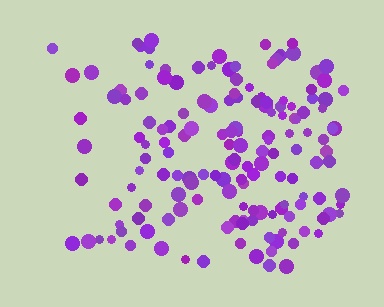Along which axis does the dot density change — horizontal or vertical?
Horizontal.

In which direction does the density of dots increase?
From left to right, with the right side densest.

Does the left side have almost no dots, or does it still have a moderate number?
Still a moderate number, just noticeably fewer than the right.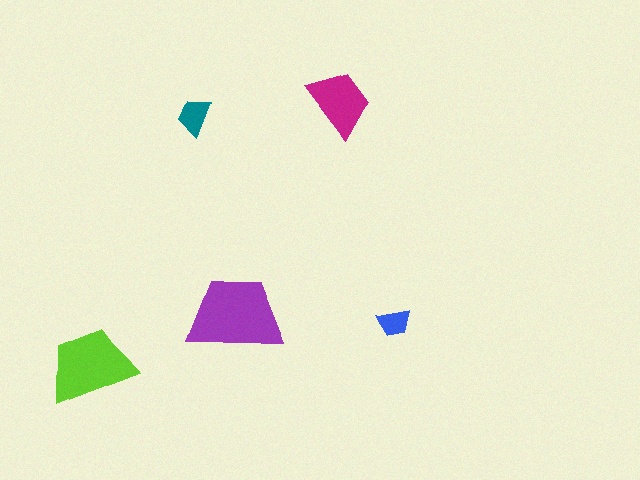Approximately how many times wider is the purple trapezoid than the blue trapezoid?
About 3 times wider.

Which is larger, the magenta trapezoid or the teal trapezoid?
The magenta one.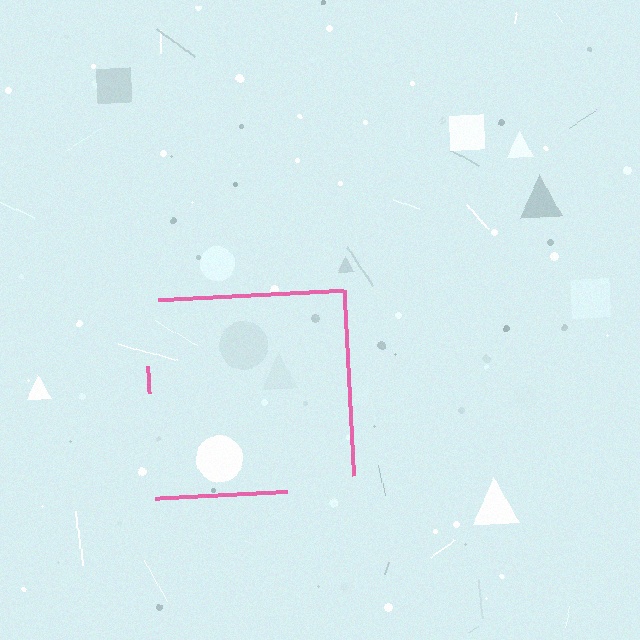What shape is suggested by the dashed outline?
The dashed outline suggests a square.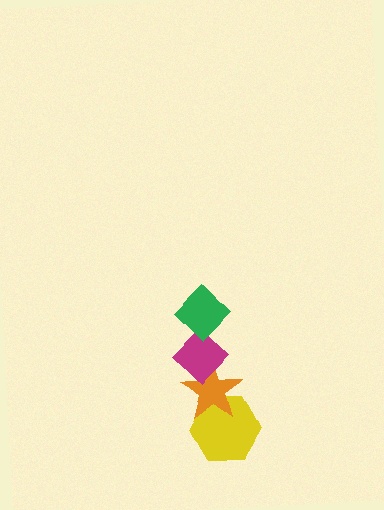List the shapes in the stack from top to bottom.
From top to bottom: the green diamond, the magenta diamond, the orange star, the yellow hexagon.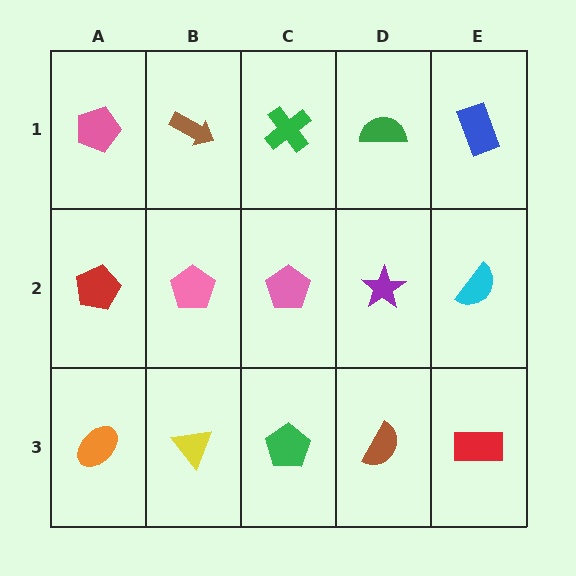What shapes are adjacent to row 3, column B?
A pink pentagon (row 2, column B), an orange ellipse (row 3, column A), a green pentagon (row 3, column C).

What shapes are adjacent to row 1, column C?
A pink pentagon (row 2, column C), a brown arrow (row 1, column B), a green semicircle (row 1, column D).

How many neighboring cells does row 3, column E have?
2.